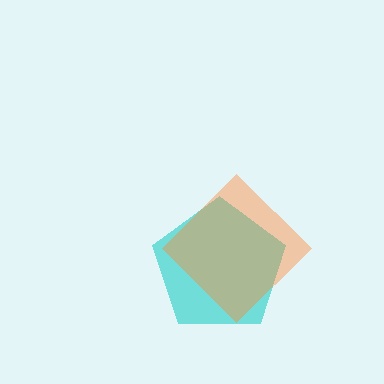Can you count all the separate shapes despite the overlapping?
Yes, there are 2 separate shapes.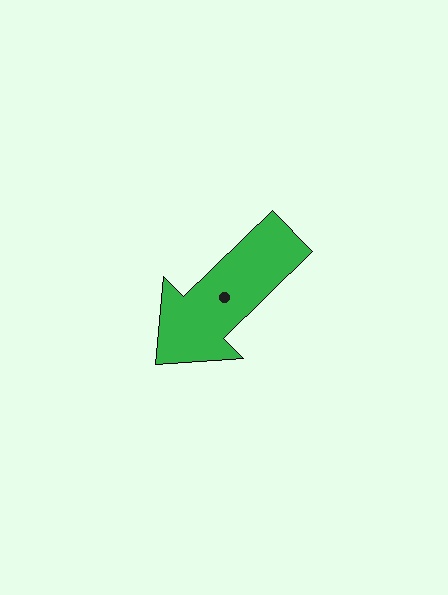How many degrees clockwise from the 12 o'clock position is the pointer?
Approximately 226 degrees.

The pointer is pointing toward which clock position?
Roughly 8 o'clock.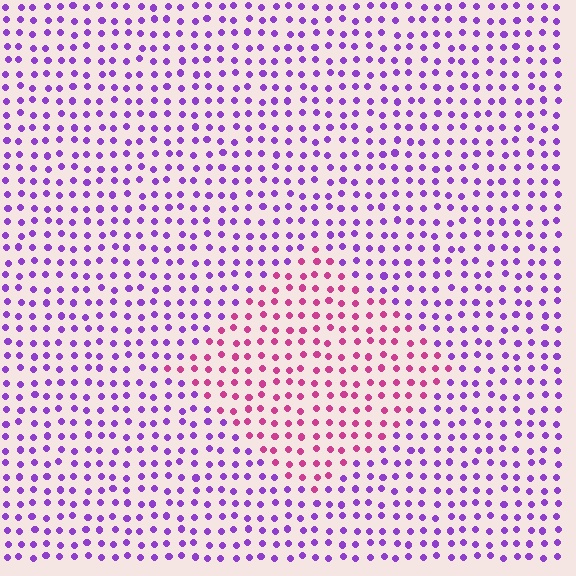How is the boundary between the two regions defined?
The boundary is defined purely by a slight shift in hue (about 51 degrees). Spacing, size, and orientation are identical on both sides.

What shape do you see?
I see a diamond.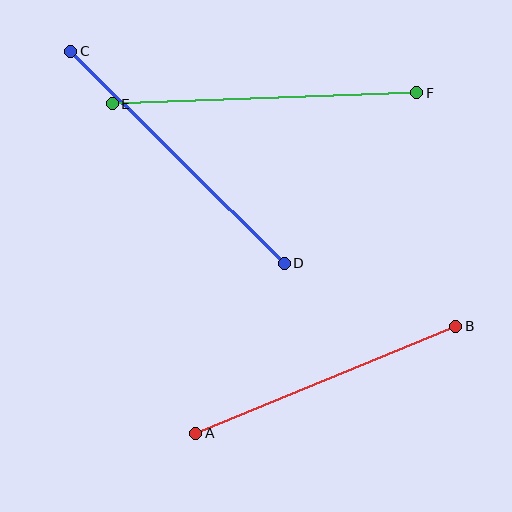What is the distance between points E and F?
The distance is approximately 305 pixels.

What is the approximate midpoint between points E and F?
The midpoint is at approximately (264, 98) pixels.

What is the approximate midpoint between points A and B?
The midpoint is at approximately (326, 380) pixels.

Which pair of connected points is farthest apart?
Points E and F are farthest apart.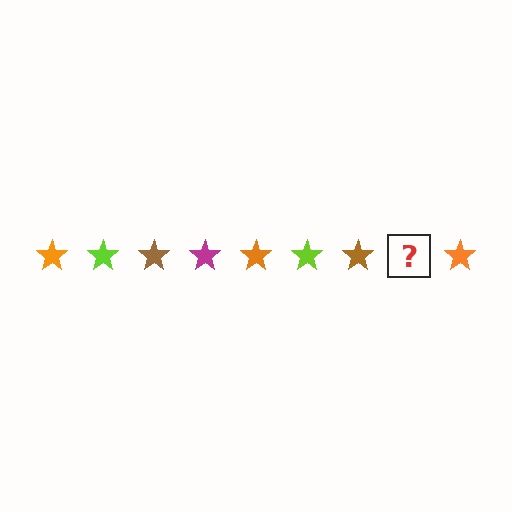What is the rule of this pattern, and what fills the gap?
The rule is that the pattern cycles through orange, lime, brown, magenta stars. The gap should be filled with a magenta star.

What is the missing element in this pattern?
The missing element is a magenta star.